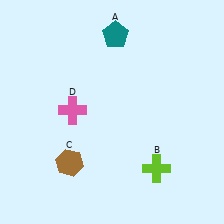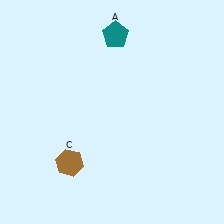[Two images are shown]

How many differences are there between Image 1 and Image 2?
There are 2 differences between the two images.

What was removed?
The lime cross (B), the pink cross (D) were removed in Image 2.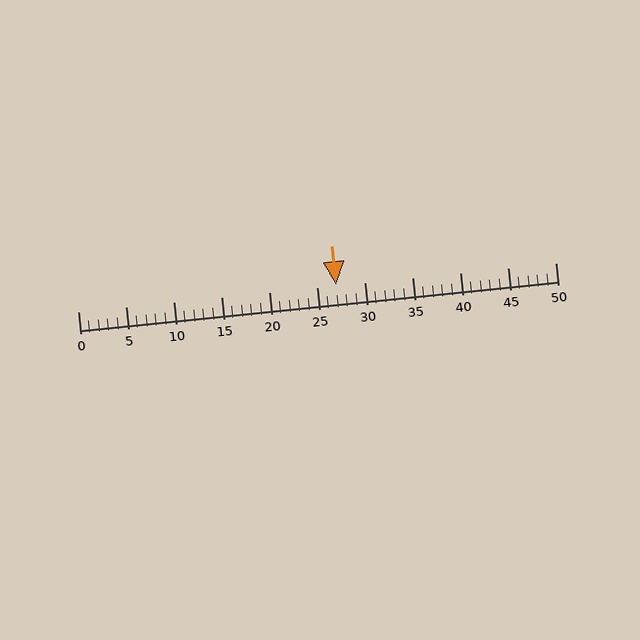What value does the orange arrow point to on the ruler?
The orange arrow points to approximately 27.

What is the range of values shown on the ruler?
The ruler shows values from 0 to 50.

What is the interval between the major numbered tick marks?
The major tick marks are spaced 5 units apart.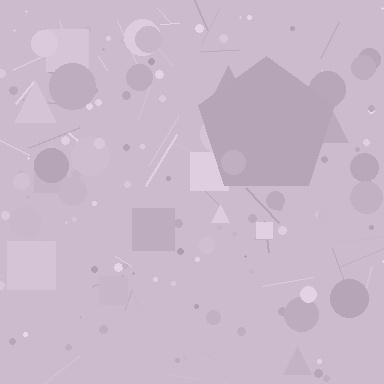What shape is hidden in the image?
A pentagon is hidden in the image.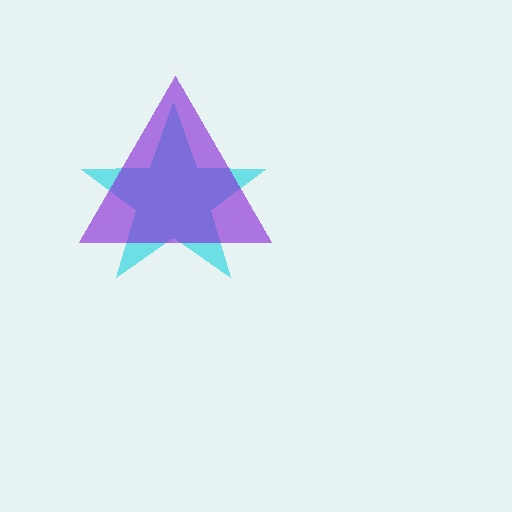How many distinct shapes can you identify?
There are 2 distinct shapes: a cyan star, a purple triangle.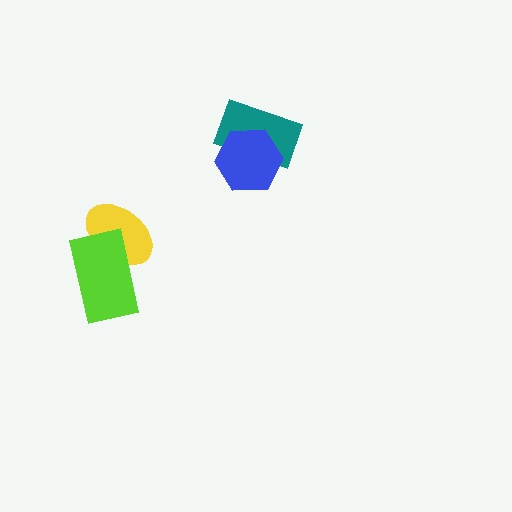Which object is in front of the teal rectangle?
The blue hexagon is in front of the teal rectangle.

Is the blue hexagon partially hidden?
No, no other shape covers it.